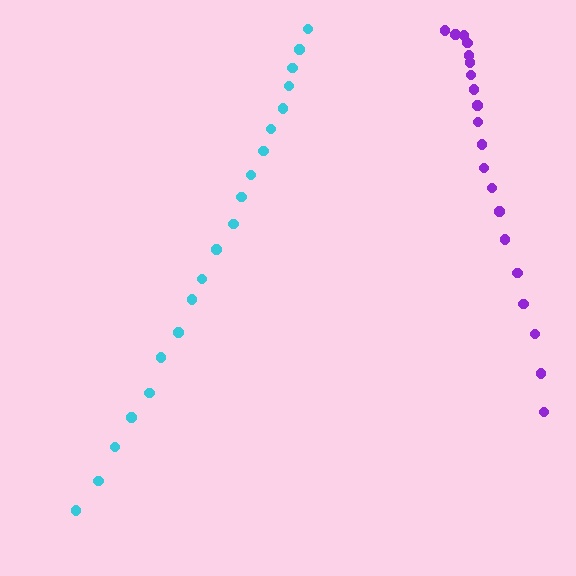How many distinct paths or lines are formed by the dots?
There are 2 distinct paths.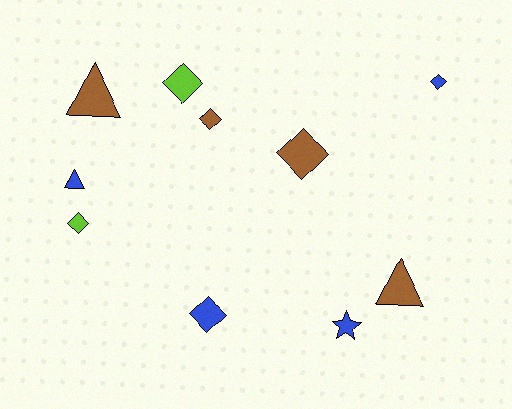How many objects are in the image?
There are 10 objects.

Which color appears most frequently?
Brown, with 4 objects.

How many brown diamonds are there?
There are 2 brown diamonds.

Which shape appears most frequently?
Diamond, with 6 objects.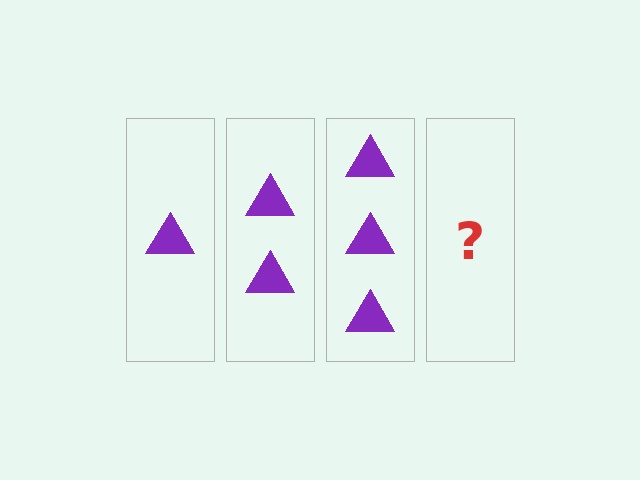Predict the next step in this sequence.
The next step is 4 triangles.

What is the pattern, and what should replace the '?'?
The pattern is that each step adds one more triangle. The '?' should be 4 triangles.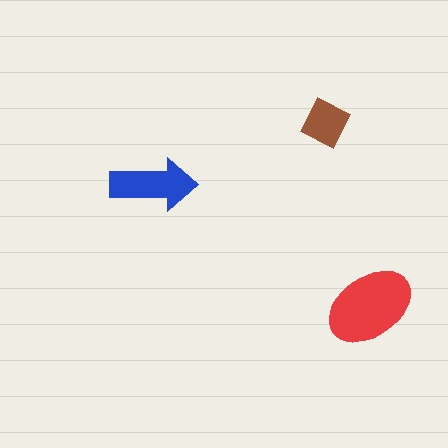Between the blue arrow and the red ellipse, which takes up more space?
The red ellipse.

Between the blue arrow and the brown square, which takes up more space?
The blue arrow.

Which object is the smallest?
The brown square.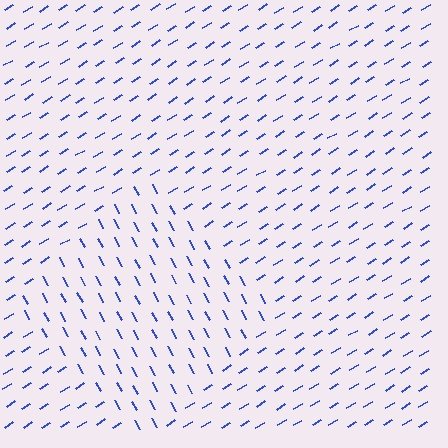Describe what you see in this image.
The image is filled with small blue line segments. A diamond region in the image has lines oriented differently from the surrounding lines, creating a visible texture boundary.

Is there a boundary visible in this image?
Yes, there is a texture boundary formed by a change in line orientation.